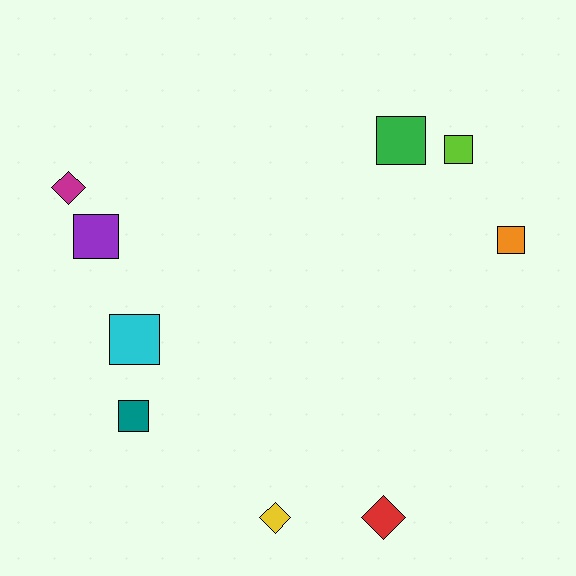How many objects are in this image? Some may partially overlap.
There are 9 objects.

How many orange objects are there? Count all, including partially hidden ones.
There is 1 orange object.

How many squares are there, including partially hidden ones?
There are 6 squares.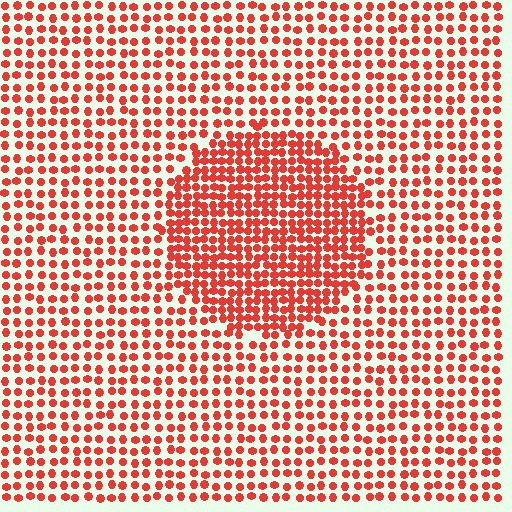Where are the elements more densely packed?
The elements are more densely packed inside the circle boundary.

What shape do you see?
I see a circle.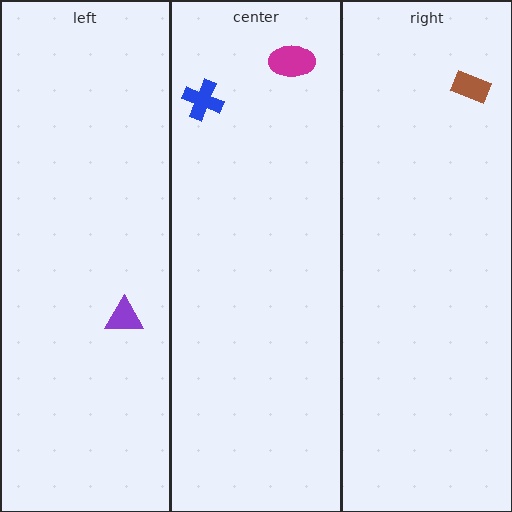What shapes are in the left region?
The purple triangle.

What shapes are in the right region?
The brown rectangle.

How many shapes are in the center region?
2.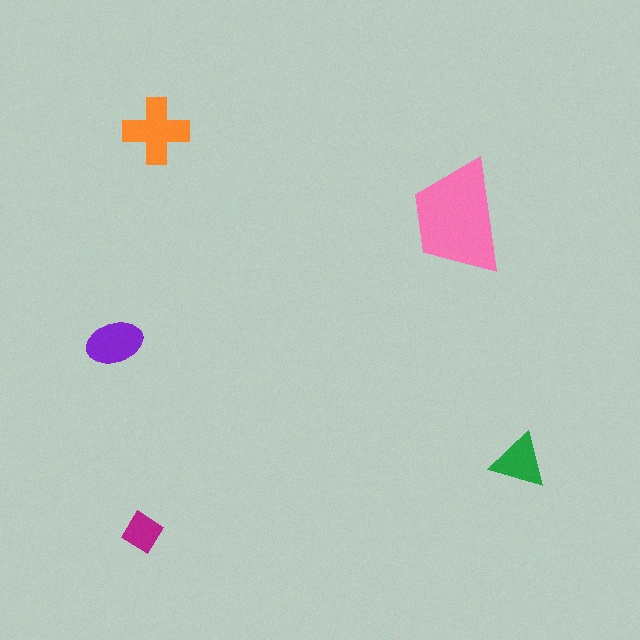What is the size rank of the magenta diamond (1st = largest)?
5th.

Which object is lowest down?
The magenta diamond is bottommost.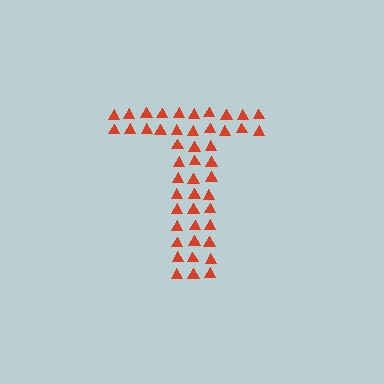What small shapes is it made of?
It is made of small triangles.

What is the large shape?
The large shape is the letter T.